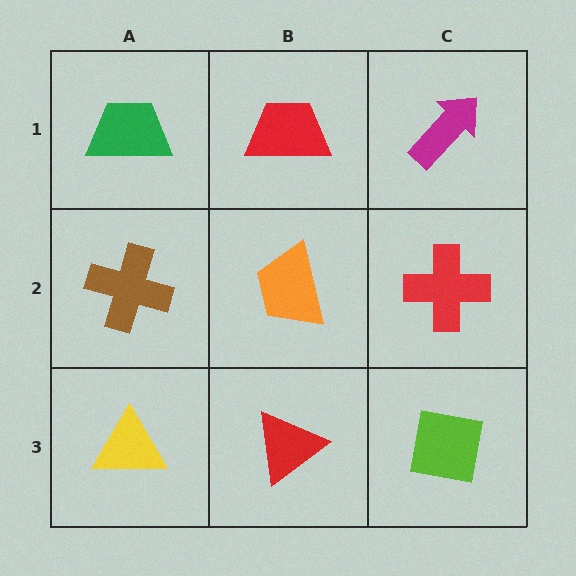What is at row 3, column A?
A yellow triangle.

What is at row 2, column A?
A brown cross.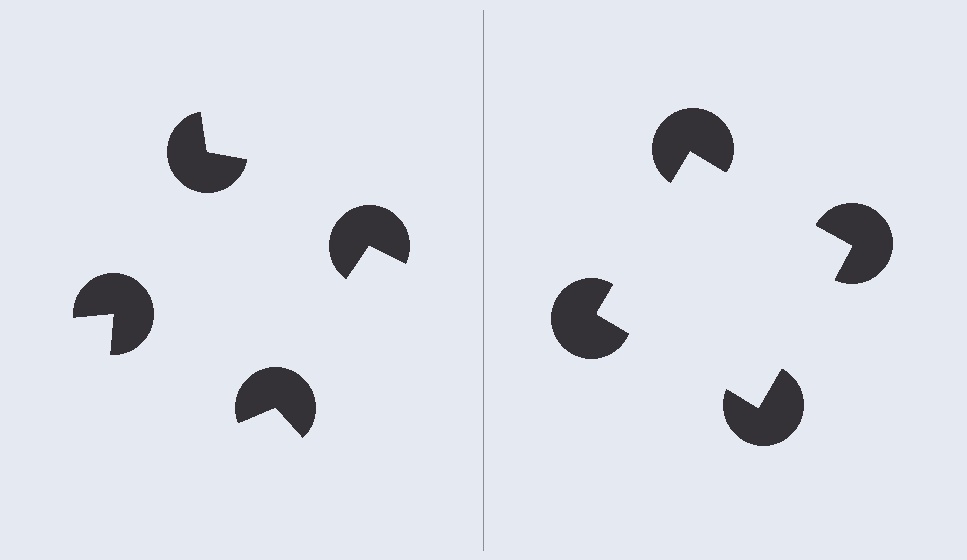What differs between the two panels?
The pac-man discs are positioned identically on both sides; only the wedge orientations differ. On the right they align to a square; on the left they are misaligned.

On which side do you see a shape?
An illusory square appears on the right side. On the left side the wedge cuts are rotated, so no coherent shape forms.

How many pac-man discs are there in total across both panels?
8 — 4 on each side.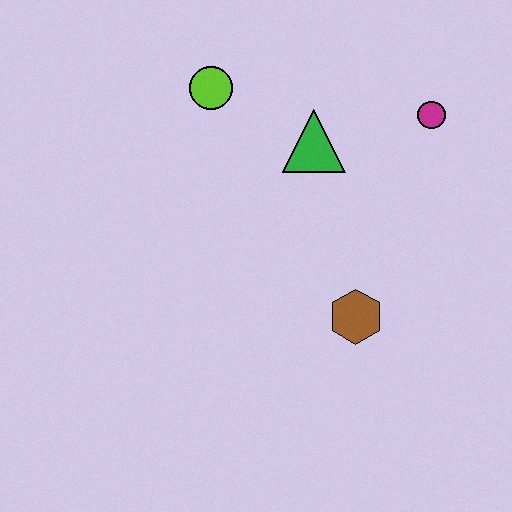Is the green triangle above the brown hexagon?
Yes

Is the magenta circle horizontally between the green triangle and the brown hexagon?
No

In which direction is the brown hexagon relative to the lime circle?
The brown hexagon is below the lime circle.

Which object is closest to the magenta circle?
The green triangle is closest to the magenta circle.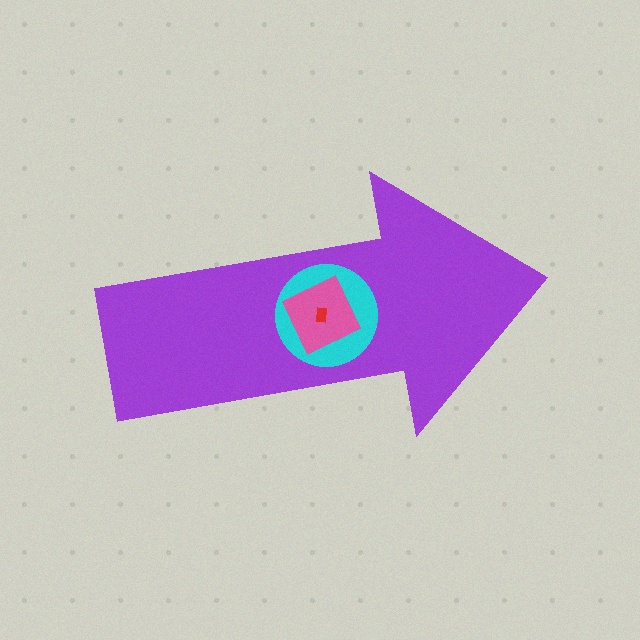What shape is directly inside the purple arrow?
The cyan circle.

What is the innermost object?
The red rectangle.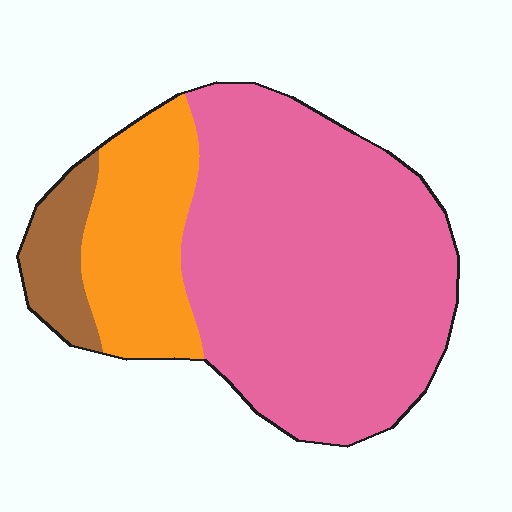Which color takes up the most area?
Pink, at roughly 70%.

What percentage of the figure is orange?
Orange covers around 20% of the figure.